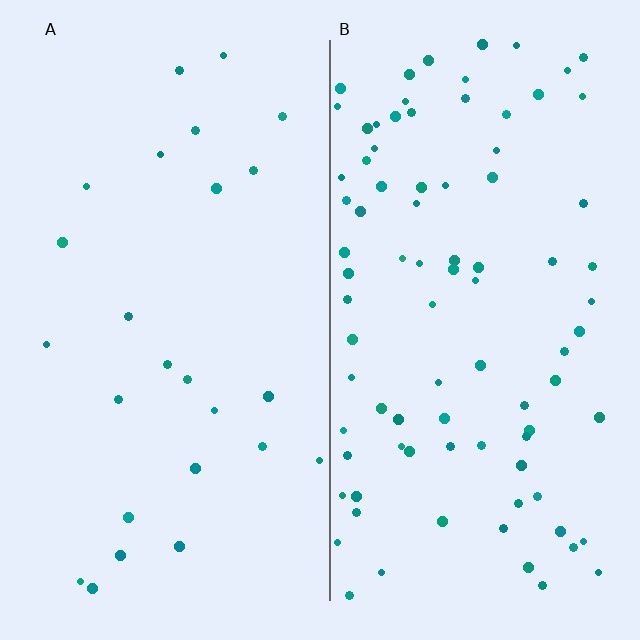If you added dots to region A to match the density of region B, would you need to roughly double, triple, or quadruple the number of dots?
Approximately quadruple.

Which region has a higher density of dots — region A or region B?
B (the right).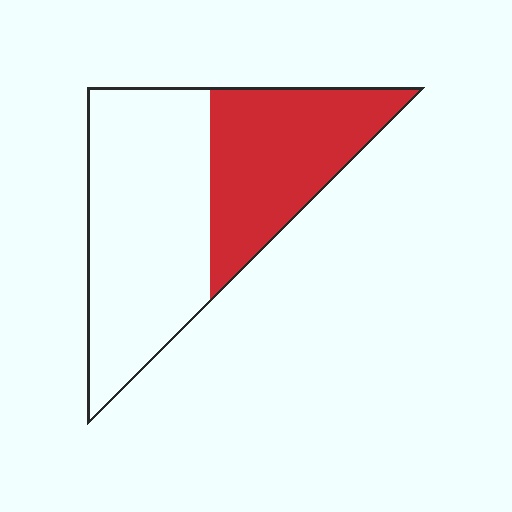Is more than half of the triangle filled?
No.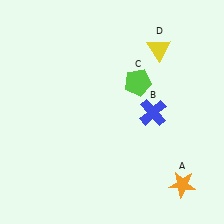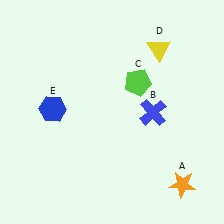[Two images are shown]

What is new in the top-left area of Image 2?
A blue hexagon (E) was added in the top-left area of Image 2.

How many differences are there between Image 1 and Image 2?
There is 1 difference between the two images.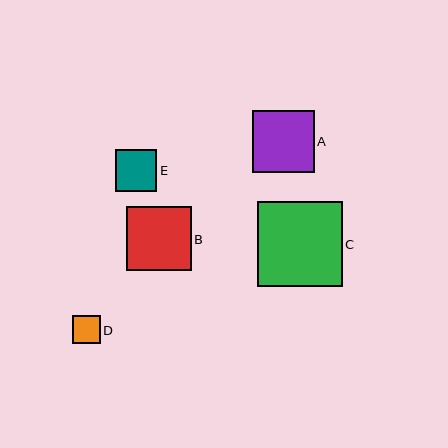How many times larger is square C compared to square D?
Square C is approximately 3.1 times the size of square D.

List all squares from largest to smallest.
From largest to smallest: C, B, A, E, D.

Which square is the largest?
Square C is the largest with a size of approximately 85 pixels.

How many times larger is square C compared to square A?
Square C is approximately 1.4 times the size of square A.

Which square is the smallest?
Square D is the smallest with a size of approximately 28 pixels.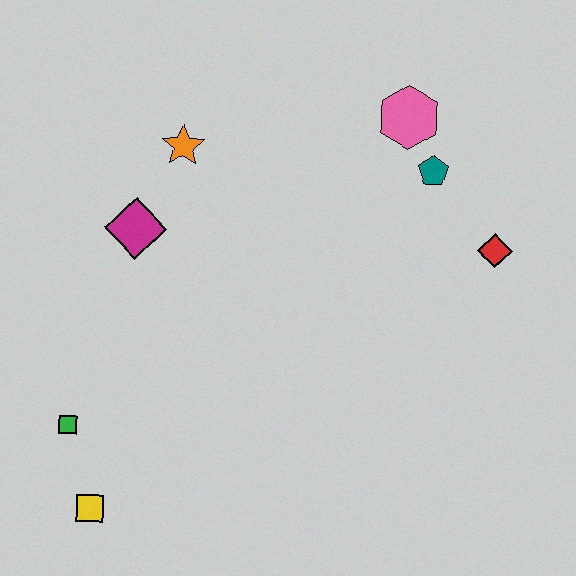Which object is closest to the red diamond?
The teal pentagon is closest to the red diamond.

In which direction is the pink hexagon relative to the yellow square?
The pink hexagon is above the yellow square.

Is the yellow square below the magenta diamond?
Yes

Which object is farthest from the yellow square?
The pink hexagon is farthest from the yellow square.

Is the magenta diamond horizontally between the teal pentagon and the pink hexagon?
No